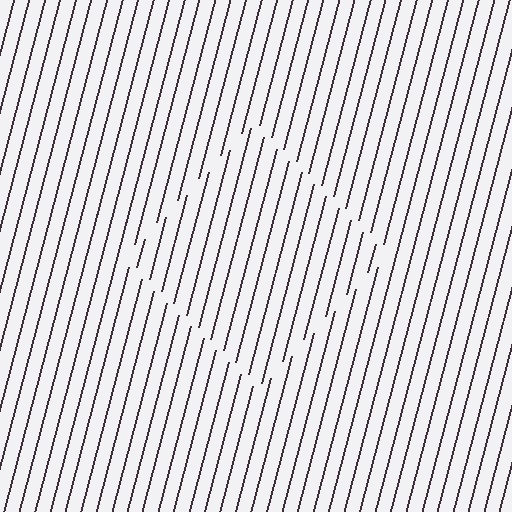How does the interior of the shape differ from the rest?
The interior of the shape contains the same grating, shifted by half a period — the contour is defined by the phase discontinuity where line-ends from the inner and outer gratings abut.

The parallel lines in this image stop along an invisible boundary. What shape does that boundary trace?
An illusory square. The interior of the shape contains the same grating, shifted by half a period — the contour is defined by the phase discontinuity where line-ends from the inner and outer gratings abut.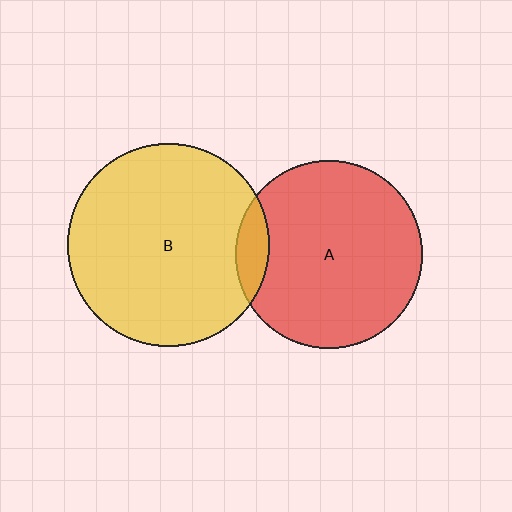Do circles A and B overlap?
Yes.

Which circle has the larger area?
Circle B (yellow).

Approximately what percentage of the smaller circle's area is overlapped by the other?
Approximately 10%.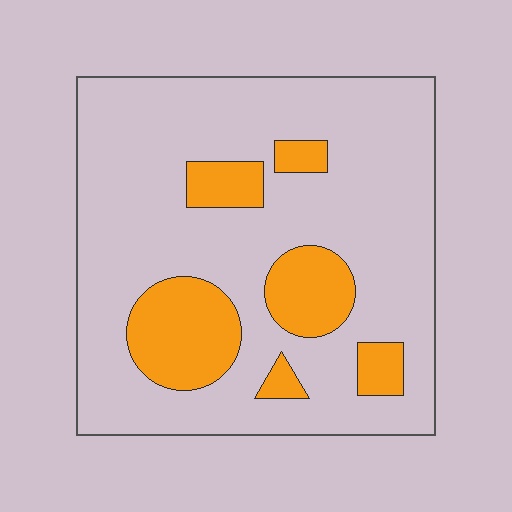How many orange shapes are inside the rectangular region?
6.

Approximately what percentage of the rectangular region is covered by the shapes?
Approximately 20%.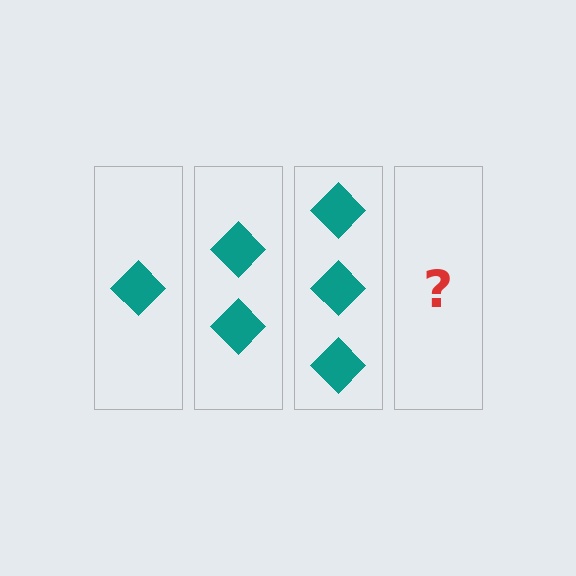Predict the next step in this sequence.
The next step is 4 diamonds.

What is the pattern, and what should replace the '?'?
The pattern is that each step adds one more diamond. The '?' should be 4 diamonds.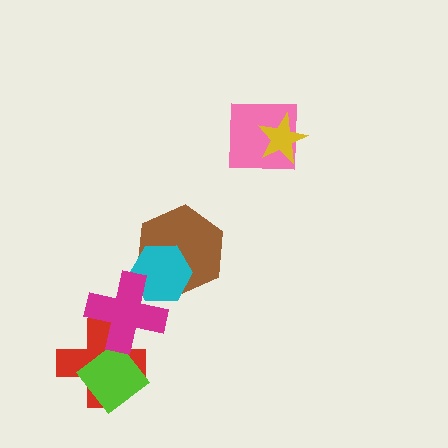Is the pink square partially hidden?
Yes, it is partially covered by another shape.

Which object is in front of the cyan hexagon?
The magenta cross is in front of the cyan hexagon.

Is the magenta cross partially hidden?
No, no other shape covers it.